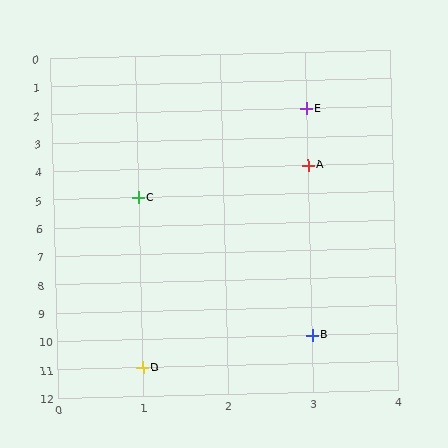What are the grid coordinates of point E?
Point E is at grid coordinates (3, 2).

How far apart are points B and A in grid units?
Points B and A are 6 rows apart.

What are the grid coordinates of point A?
Point A is at grid coordinates (3, 4).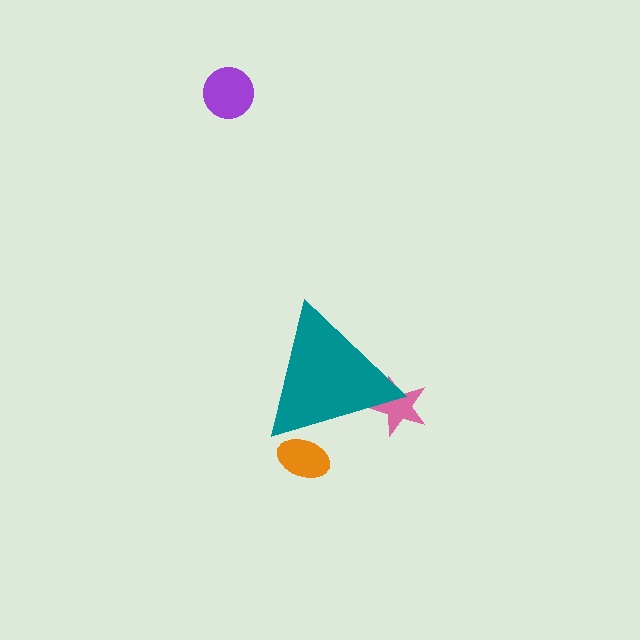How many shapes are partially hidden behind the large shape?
2 shapes are partially hidden.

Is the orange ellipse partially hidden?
Yes, the orange ellipse is partially hidden behind the teal triangle.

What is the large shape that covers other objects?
A teal triangle.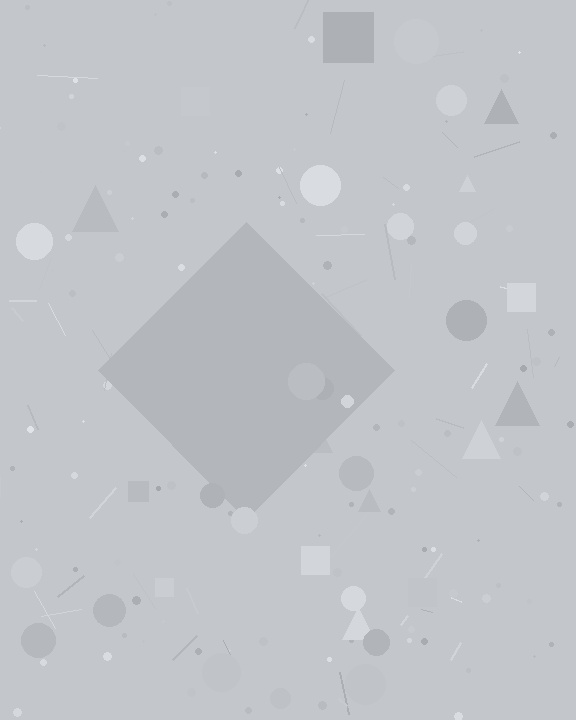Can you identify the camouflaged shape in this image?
The camouflaged shape is a diamond.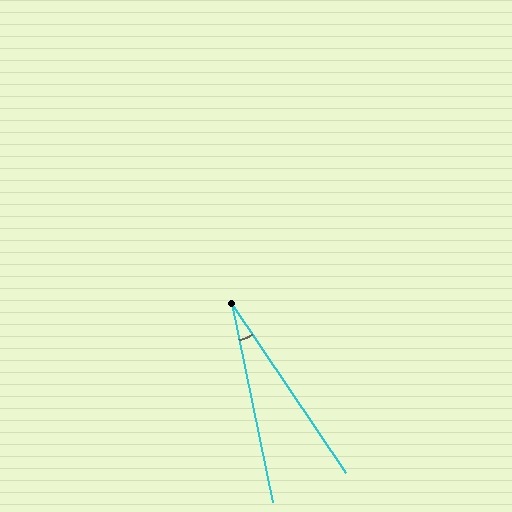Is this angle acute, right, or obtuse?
It is acute.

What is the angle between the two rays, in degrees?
Approximately 22 degrees.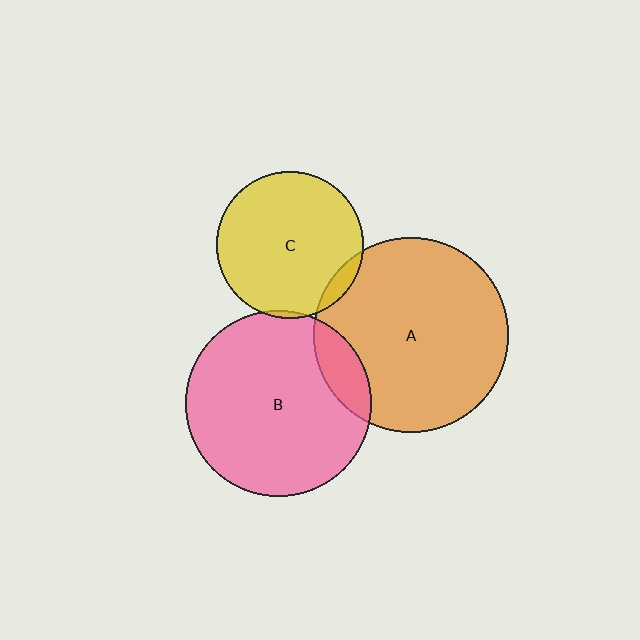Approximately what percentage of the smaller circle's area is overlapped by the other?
Approximately 5%.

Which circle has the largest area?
Circle A (orange).